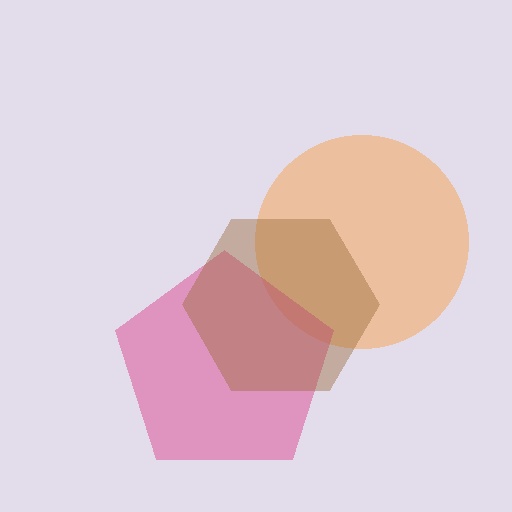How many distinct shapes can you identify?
There are 3 distinct shapes: an orange circle, a pink pentagon, a brown hexagon.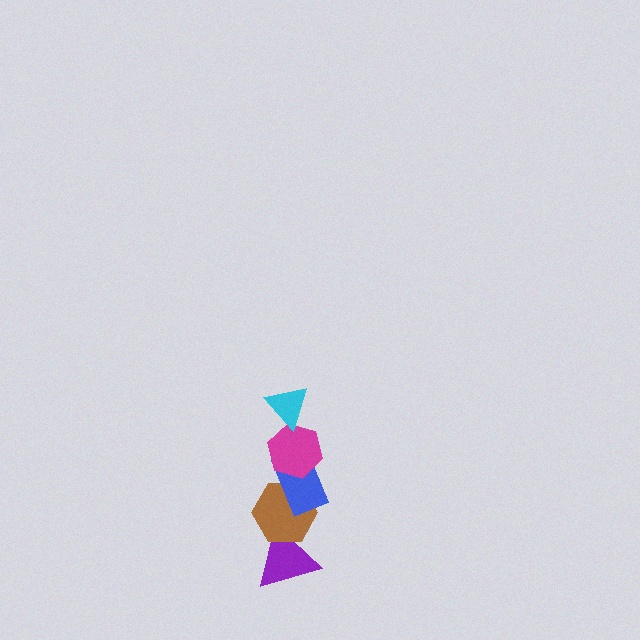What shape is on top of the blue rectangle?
The magenta hexagon is on top of the blue rectangle.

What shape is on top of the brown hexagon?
The blue rectangle is on top of the brown hexagon.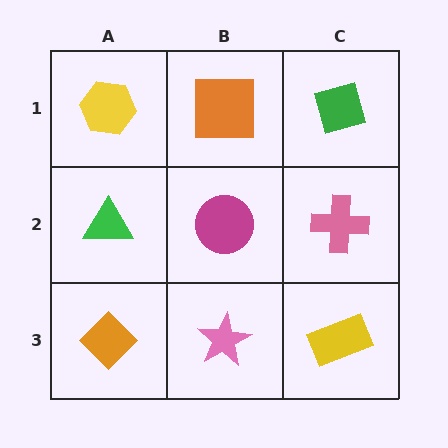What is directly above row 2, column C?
A green diamond.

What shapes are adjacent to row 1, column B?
A magenta circle (row 2, column B), a yellow hexagon (row 1, column A), a green diamond (row 1, column C).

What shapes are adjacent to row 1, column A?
A green triangle (row 2, column A), an orange square (row 1, column B).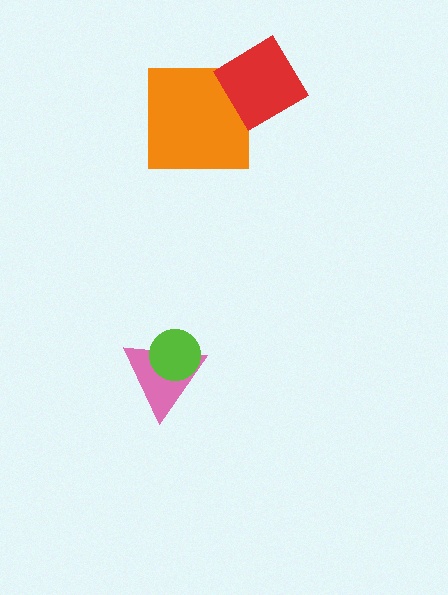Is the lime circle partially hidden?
No, no other shape covers it.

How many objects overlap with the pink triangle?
1 object overlaps with the pink triangle.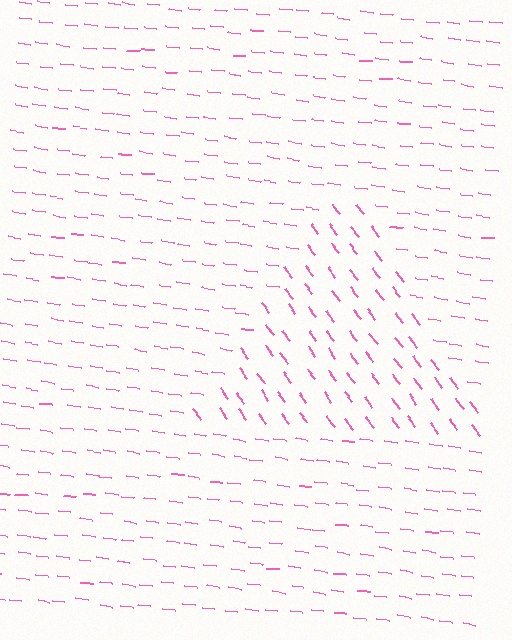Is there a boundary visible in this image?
Yes, there is a texture boundary formed by a change in line orientation.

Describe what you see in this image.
The image is filled with small pink line segments. A triangle region in the image has lines oriented differently from the surrounding lines, creating a visible texture boundary.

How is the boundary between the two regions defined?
The boundary is defined purely by a change in line orientation (approximately 45 degrees difference). All lines are the same color and thickness.